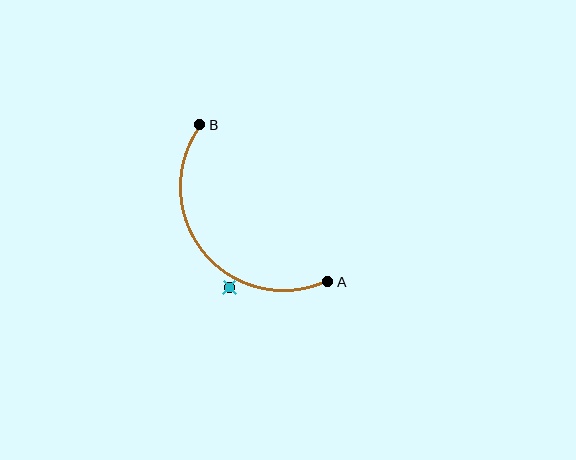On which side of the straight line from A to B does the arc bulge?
The arc bulges below and to the left of the straight line connecting A and B.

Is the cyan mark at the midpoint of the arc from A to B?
No — the cyan mark does not lie on the arc at all. It sits slightly outside the curve.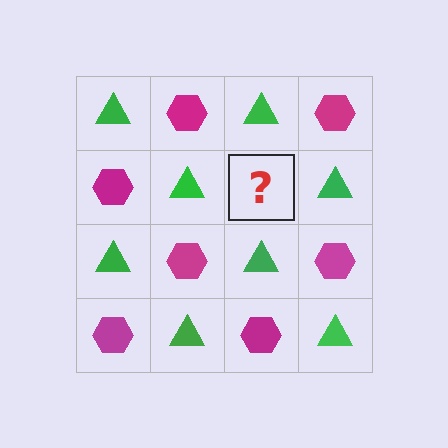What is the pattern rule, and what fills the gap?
The rule is that it alternates green triangle and magenta hexagon in a checkerboard pattern. The gap should be filled with a magenta hexagon.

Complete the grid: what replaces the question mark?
The question mark should be replaced with a magenta hexagon.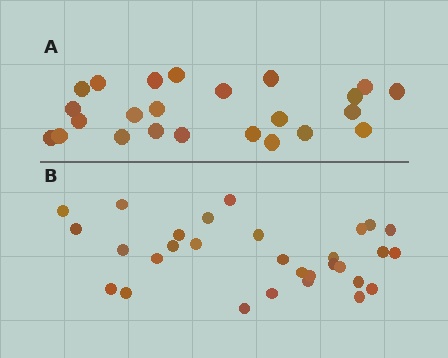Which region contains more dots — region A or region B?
Region B (the bottom region) has more dots.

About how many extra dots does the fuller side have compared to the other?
Region B has about 6 more dots than region A.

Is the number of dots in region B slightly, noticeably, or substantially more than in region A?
Region B has noticeably more, but not dramatically so. The ratio is roughly 1.2 to 1.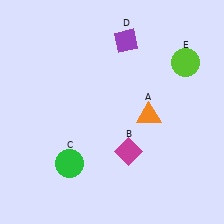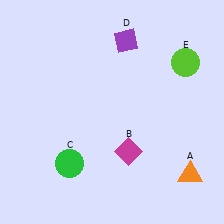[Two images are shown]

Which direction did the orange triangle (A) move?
The orange triangle (A) moved down.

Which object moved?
The orange triangle (A) moved down.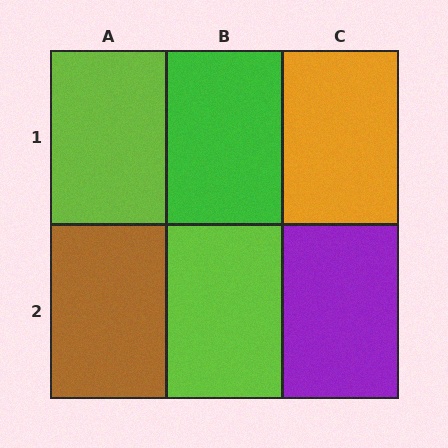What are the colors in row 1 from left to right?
Lime, green, orange.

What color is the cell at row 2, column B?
Lime.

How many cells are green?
1 cell is green.